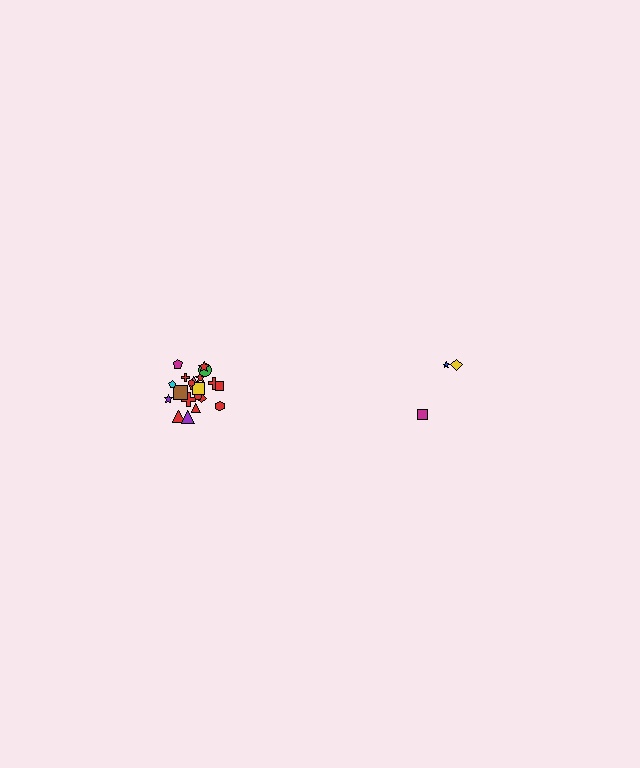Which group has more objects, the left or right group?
The left group.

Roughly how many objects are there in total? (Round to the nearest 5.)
Roughly 25 objects in total.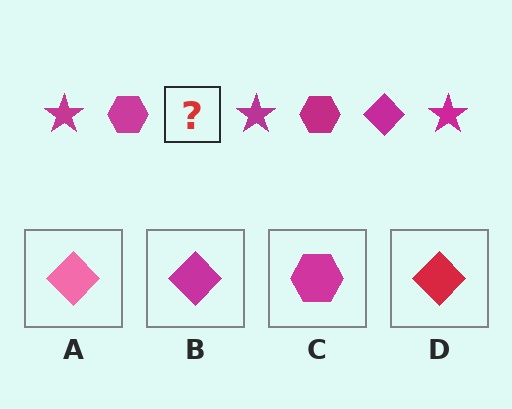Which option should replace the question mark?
Option B.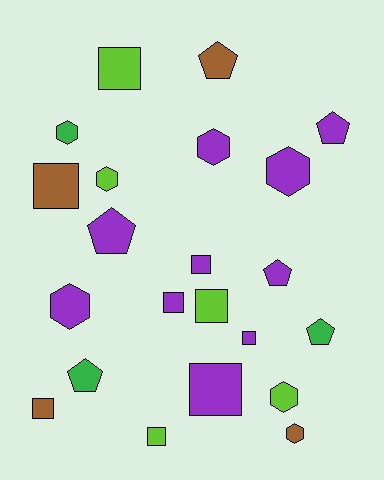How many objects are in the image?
There are 22 objects.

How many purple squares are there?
There are 4 purple squares.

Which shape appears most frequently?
Square, with 9 objects.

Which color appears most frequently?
Purple, with 10 objects.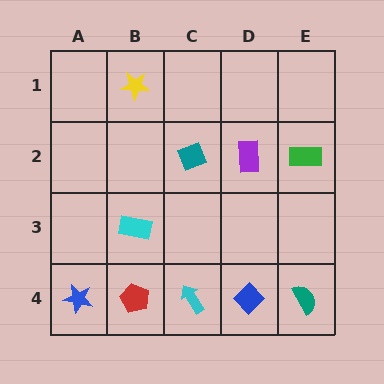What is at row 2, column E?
A green rectangle.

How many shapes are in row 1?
1 shape.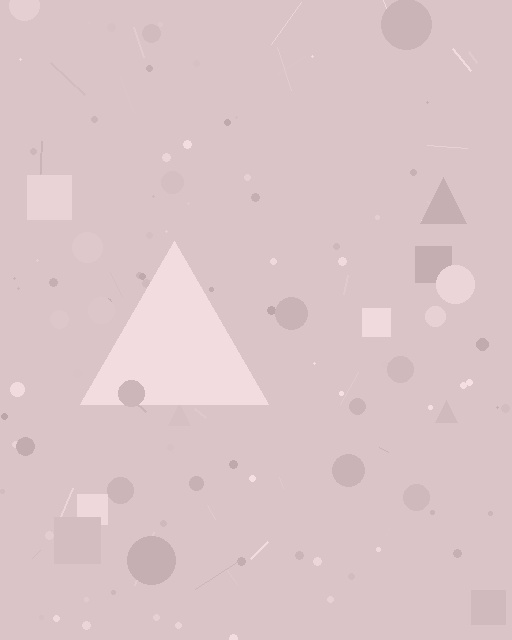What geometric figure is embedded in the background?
A triangle is embedded in the background.